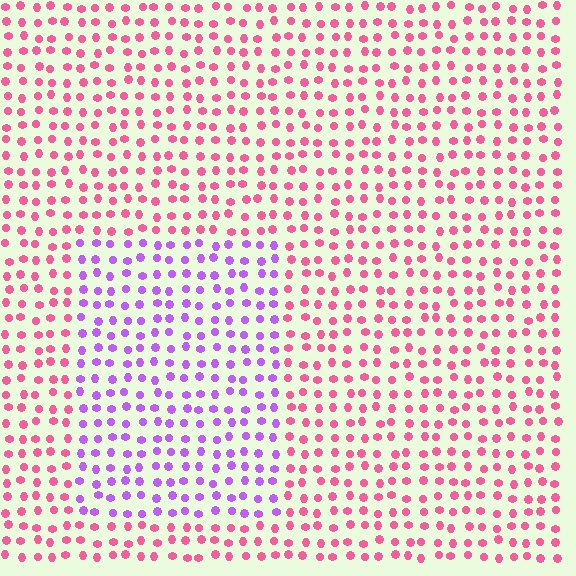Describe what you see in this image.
The image is filled with small pink elements in a uniform arrangement. A rectangle-shaped region is visible where the elements are tinted to a slightly different hue, forming a subtle color boundary.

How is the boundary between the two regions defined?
The boundary is defined purely by a slight shift in hue (about 56 degrees). Spacing, size, and orientation are identical on both sides.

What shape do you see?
I see a rectangle.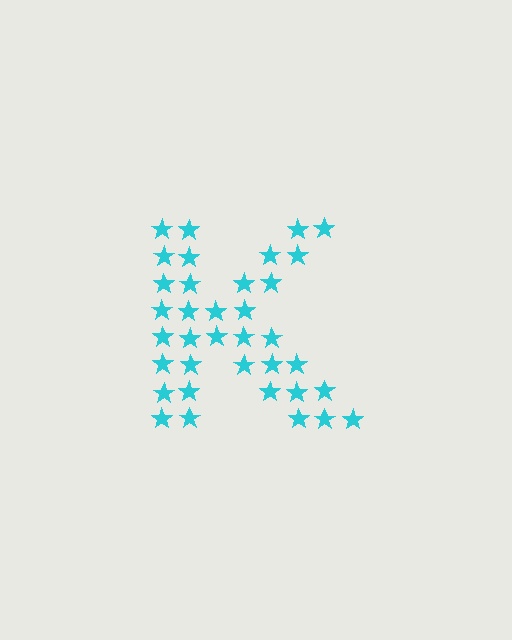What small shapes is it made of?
It is made of small stars.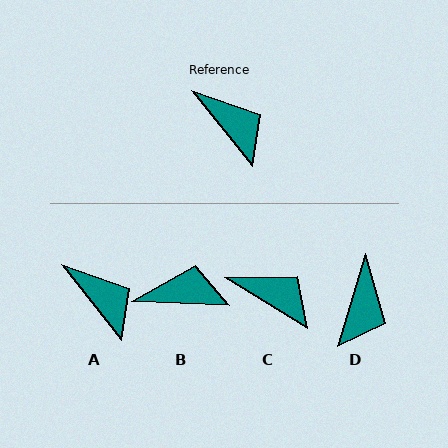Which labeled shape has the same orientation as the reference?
A.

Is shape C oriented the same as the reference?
No, it is off by about 20 degrees.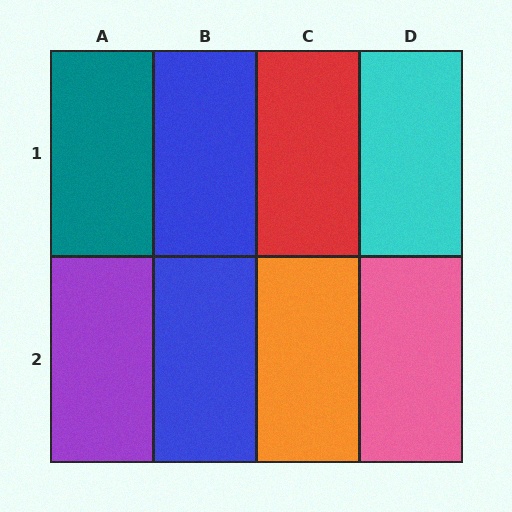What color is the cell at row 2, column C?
Orange.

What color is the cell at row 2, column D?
Pink.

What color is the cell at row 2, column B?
Blue.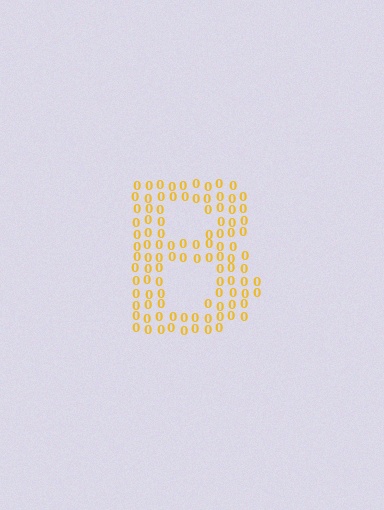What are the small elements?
The small elements are digit 0's.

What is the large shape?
The large shape is the letter B.